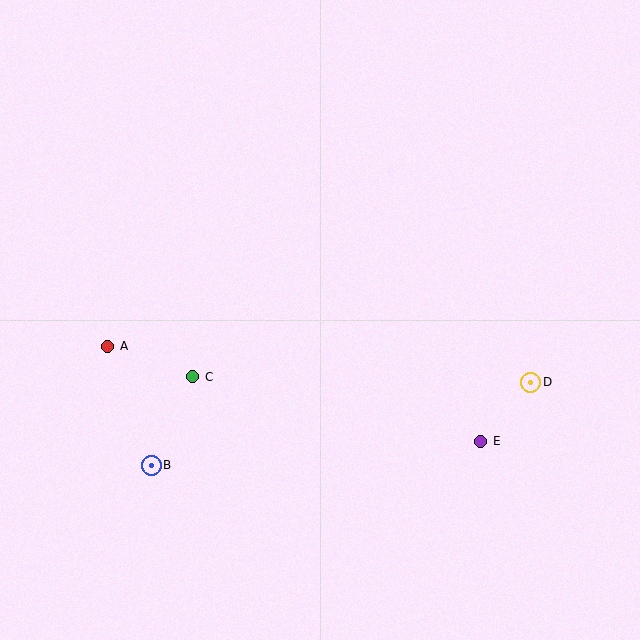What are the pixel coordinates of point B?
Point B is at (151, 465).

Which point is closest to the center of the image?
Point C at (193, 377) is closest to the center.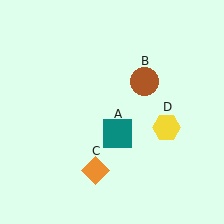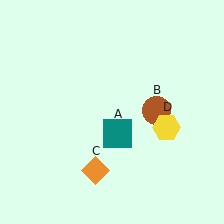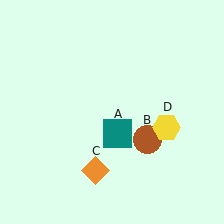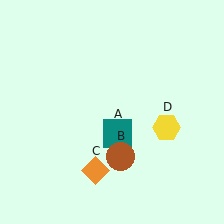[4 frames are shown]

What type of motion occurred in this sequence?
The brown circle (object B) rotated clockwise around the center of the scene.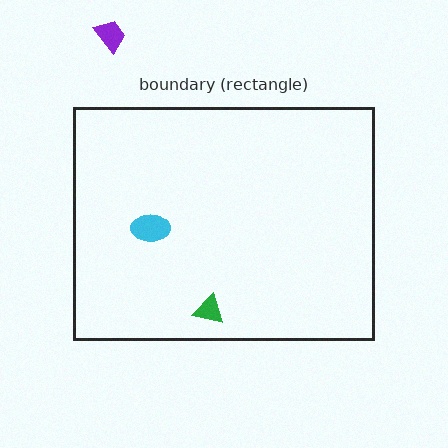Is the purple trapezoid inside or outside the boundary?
Outside.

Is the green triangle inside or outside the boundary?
Inside.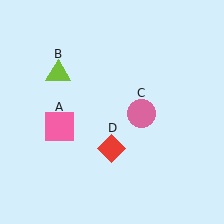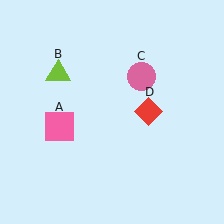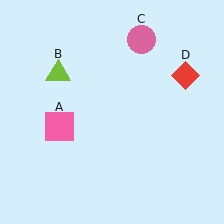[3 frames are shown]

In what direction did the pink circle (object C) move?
The pink circle (object C) moved up.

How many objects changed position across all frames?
2 objects changed position: pink circle (object C), red diamond (object D).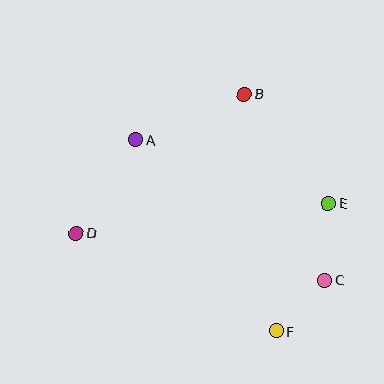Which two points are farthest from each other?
Points D and E are farthest from each other.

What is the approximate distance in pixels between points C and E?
The distance between C and E is approximately 77 pixels.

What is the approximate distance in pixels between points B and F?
The distance between B and F is approximately 239 pixels.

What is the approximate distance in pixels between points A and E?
The distance between A and E is approximately 203 pixels.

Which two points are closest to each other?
Points C and F are closest to each other.